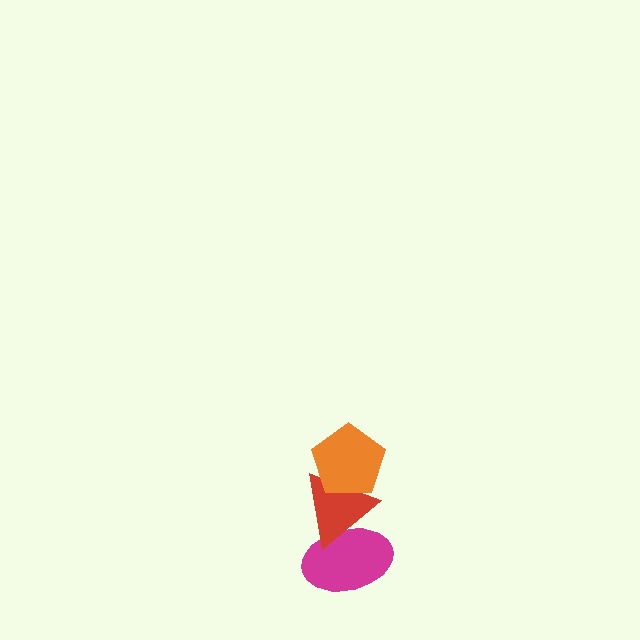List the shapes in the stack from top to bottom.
From top to bottom: the orange pentagon, the red triangle, the magenta ellipse.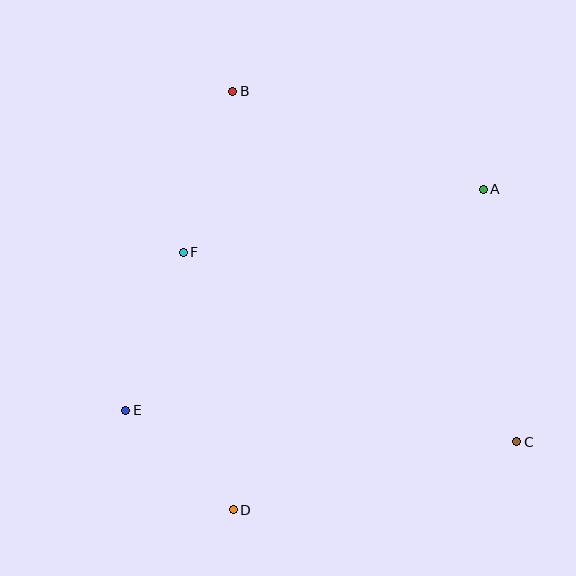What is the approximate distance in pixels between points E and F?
The distance between E and F is approximately 168 pixels.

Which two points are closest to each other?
Points D and E are closest to each other.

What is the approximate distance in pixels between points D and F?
The distance between D and F is approximately 262 pixels.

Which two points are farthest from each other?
Points B and C are farthest from each other.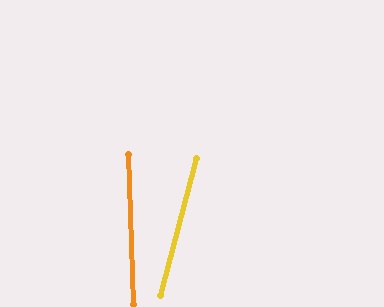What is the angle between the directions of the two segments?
Approximately 17 degrees.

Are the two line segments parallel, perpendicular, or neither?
Neither parallel nor perpendicular — they differ by about 17°.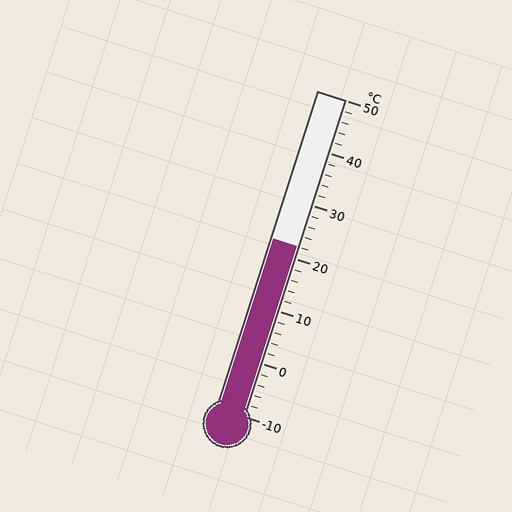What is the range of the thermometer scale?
The thermometer scale ranges from -10°C to 50°C.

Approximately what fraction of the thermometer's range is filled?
The thermometer is filled to approximately 55% of its range.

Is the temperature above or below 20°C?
The temperature is above 20°C.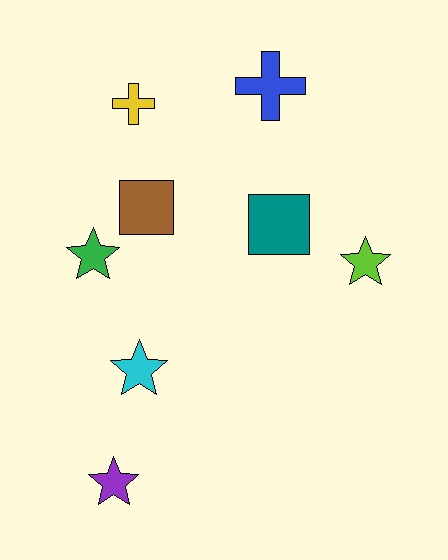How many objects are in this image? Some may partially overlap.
There are 8 objects.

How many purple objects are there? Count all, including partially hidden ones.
There is 1 purple object.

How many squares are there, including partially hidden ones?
There are 2 squares.